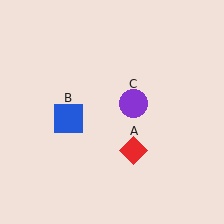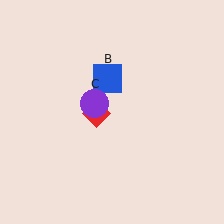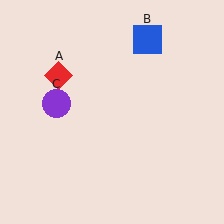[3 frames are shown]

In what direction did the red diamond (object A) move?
The red diamond (object A) moved up and to the left.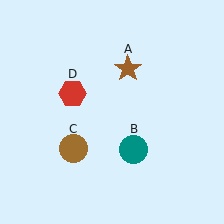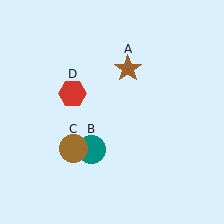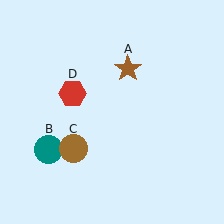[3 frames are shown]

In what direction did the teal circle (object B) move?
The teal circle (object B) moved left.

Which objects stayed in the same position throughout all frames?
Brown star (object A) and brown circle (object C) and red hexagon (object D) remained stationary.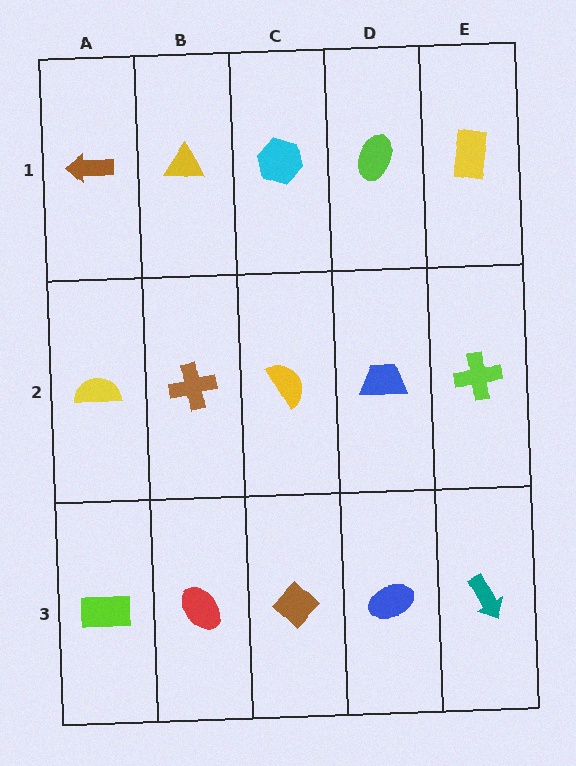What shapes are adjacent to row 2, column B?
A yellow triangle (row 1, column B), a red ellipse (row 3, column B), a yellow semicircle (row 2, column A), a yellow semicircle (row 2, column C).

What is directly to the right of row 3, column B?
A brown diamond.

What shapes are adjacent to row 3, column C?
A yellow semicircle (row 2, column C), a red ellipse (row 3, column B), a blue ellipse (row 3, column D).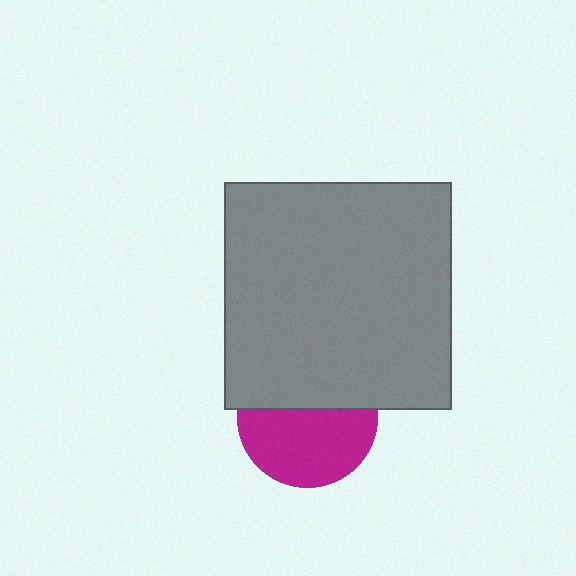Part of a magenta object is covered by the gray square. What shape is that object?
It is a circle.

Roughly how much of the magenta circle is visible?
About half of it is visible (roughly 57%).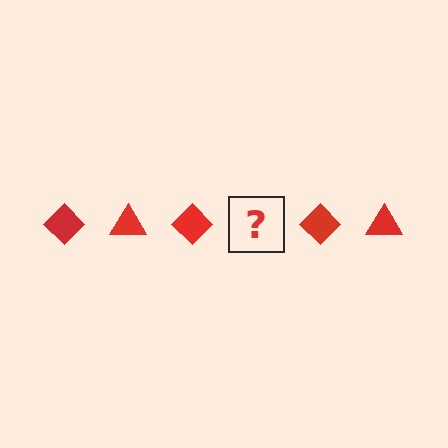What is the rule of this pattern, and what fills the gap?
The rule is that the pattern cycles through diamond, triangle shapes in red. The gap should be filled with a red triangle.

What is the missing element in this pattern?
The missing element is a red triangle.